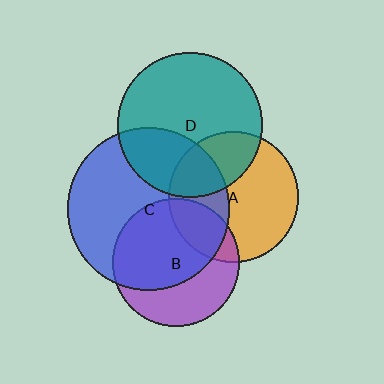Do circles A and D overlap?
Yes.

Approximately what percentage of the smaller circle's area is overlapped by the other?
Approximately 30%.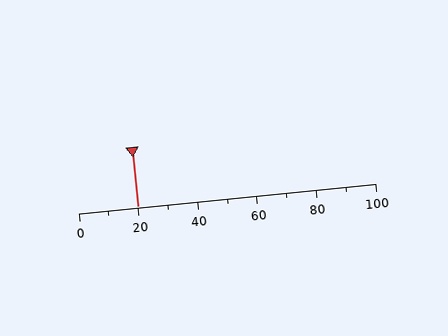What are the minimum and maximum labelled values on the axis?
The axis runs from 0 to 100.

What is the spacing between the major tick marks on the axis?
The major ticks are spaced 20 apart.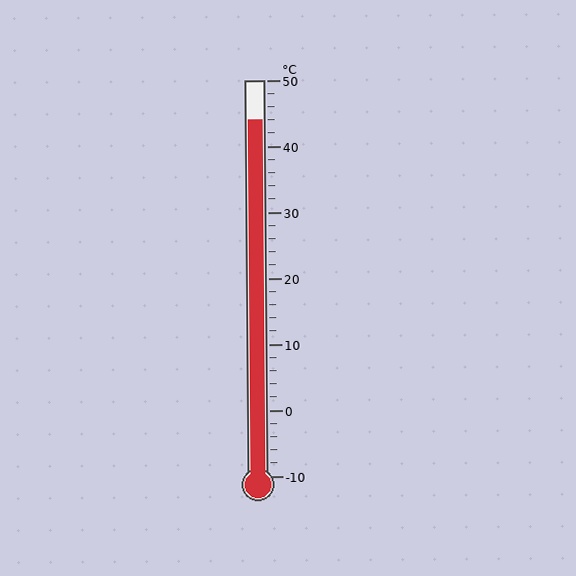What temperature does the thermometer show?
The thermometer shows approximately 44°C.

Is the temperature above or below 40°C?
The temperature is above 40°C.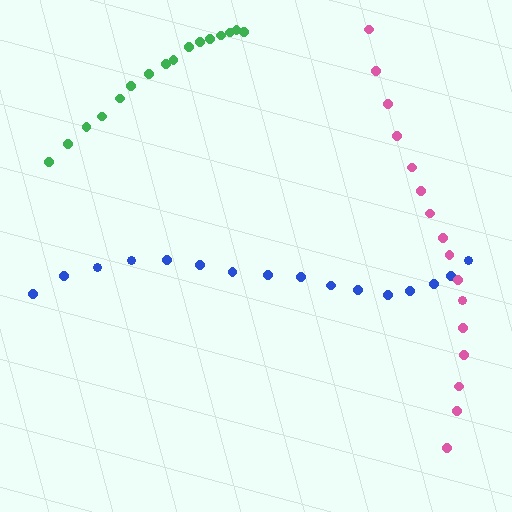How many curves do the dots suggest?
There are 3 distinct paths.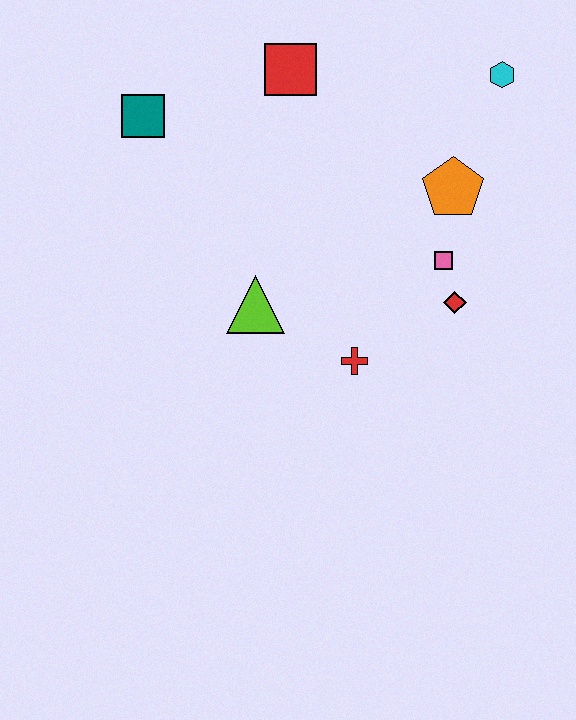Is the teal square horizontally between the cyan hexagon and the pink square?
No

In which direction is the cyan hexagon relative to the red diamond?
The cyan hexagon is above the red diamond.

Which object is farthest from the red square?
The red cross is farthest from the red square.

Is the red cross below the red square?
Yes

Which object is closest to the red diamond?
The pink square is closest to the red diamond.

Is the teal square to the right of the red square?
No